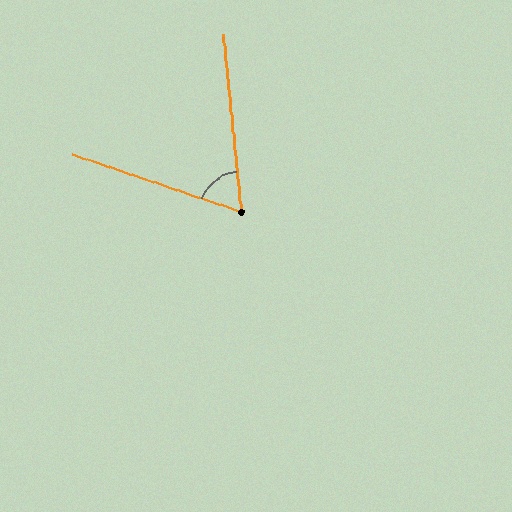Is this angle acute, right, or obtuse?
It is acute.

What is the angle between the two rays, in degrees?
Approximately 65 degrees.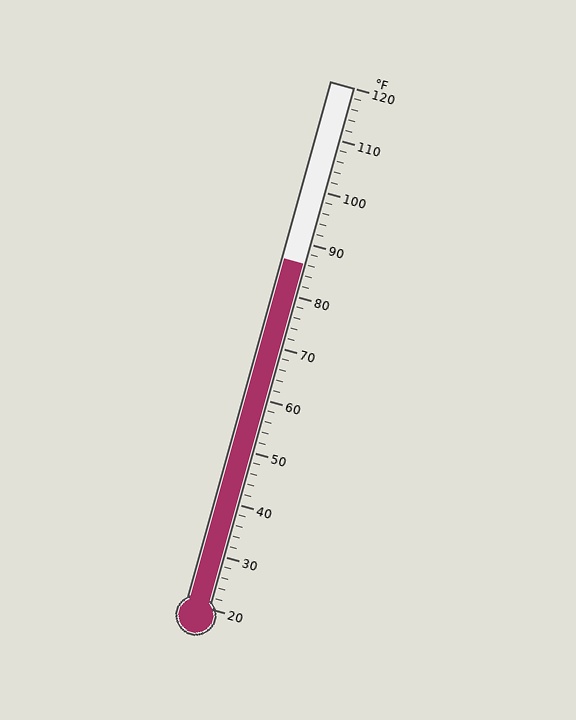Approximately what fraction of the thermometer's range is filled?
The thermometer is filled to approximately 65% of its range.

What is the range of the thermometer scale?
The thermometer scale ranges from 20°F to 120°F.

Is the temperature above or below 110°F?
The temperature is below 110°F.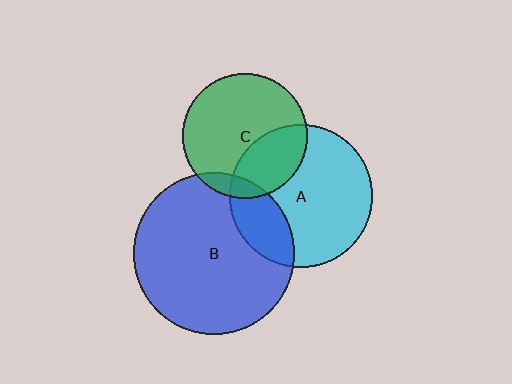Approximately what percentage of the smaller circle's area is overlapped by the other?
Approximately 30%.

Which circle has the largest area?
Circle B (blue).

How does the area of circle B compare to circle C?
Approximately 1.7 times.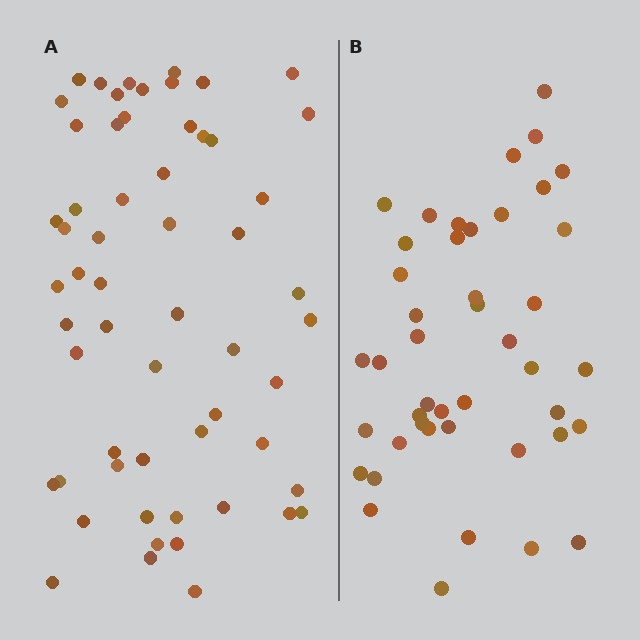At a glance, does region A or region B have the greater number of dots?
Region A (the left region) has more dots.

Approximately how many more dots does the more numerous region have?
Region A has approximately 15 more dots than region B.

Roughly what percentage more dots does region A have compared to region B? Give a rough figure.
About 30% more.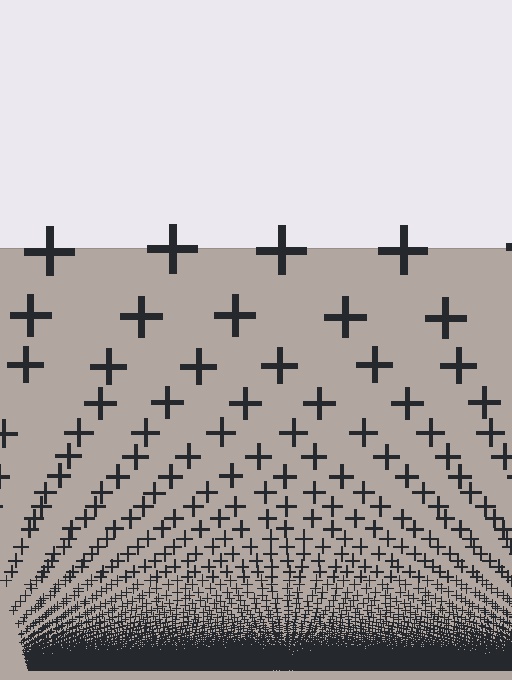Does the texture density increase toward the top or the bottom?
Density increases toward the bottom.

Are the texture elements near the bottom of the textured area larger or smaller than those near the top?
Smaller. The gradient is inverted — elements near the bottom are smaller and denser.